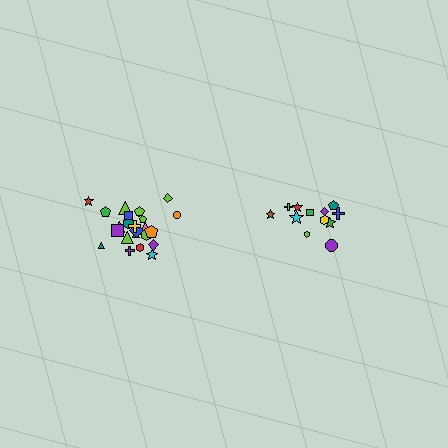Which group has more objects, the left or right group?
The left group.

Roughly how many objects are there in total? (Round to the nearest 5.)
Roughly 35 objects in total.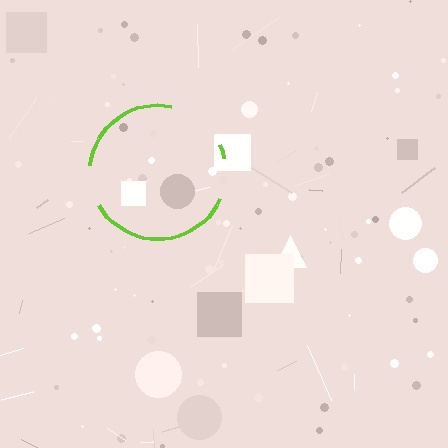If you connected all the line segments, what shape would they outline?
They would outline a circle.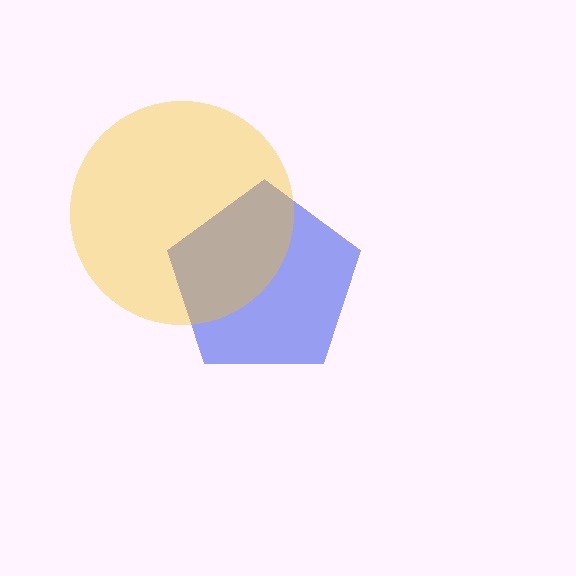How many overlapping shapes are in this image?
There are 2 overlapping shapes in the image.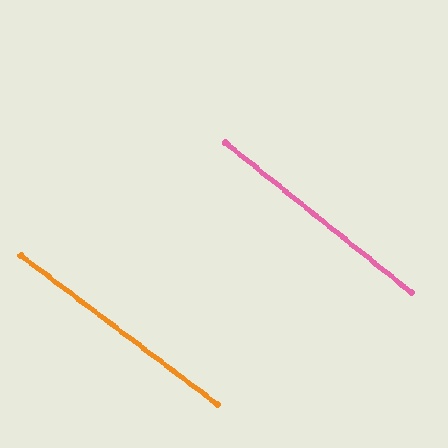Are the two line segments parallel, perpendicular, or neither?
Parallel — their directions differ by only 1.7°.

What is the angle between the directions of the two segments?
Approximately 2 degrees.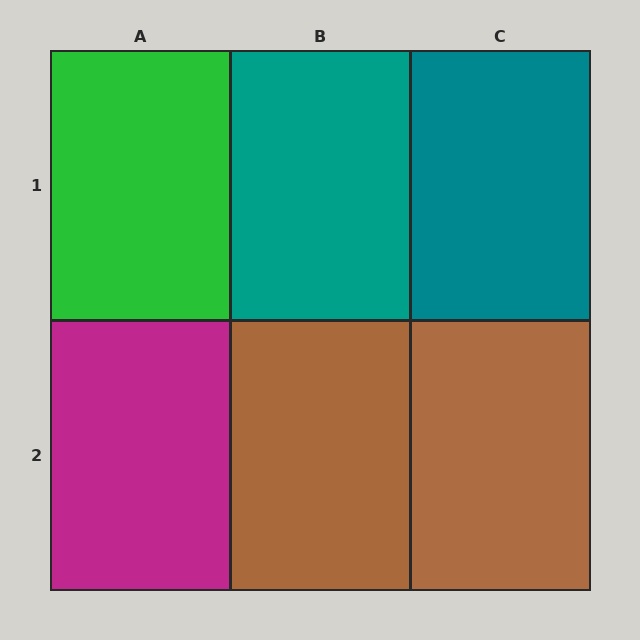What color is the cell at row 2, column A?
Magenta.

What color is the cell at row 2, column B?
Brown.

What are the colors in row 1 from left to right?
Green, teal, teal.